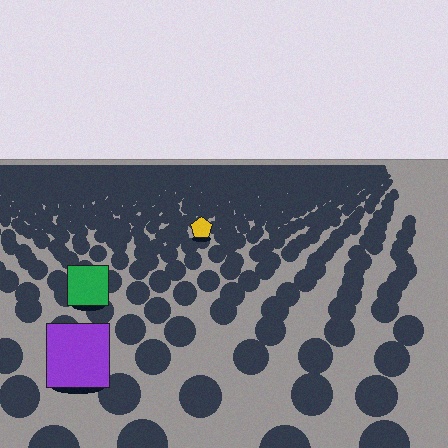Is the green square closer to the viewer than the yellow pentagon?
Yes. The green square is closer — you can tell from the texture gradient: the ground texture is coarser near it.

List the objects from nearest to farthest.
From nearest to farthest: the purple square, the green square, the yellow pentagon.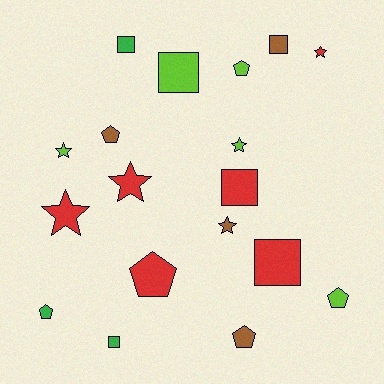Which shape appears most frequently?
Square, with 6 objects.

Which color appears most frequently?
Red, with 6 objects.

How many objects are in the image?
There are 18 objects.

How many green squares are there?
There are 2 green squares.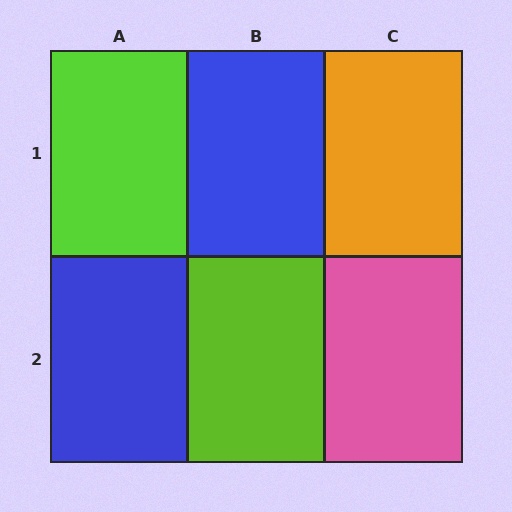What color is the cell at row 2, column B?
Lime.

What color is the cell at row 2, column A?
Blue.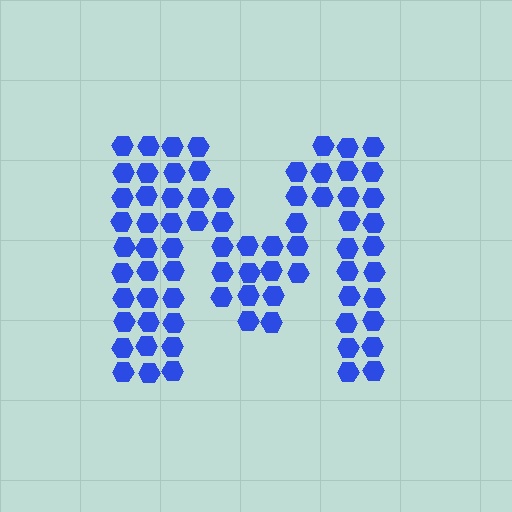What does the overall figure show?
The overall figure shows the letter M.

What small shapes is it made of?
It is made of small hexagons.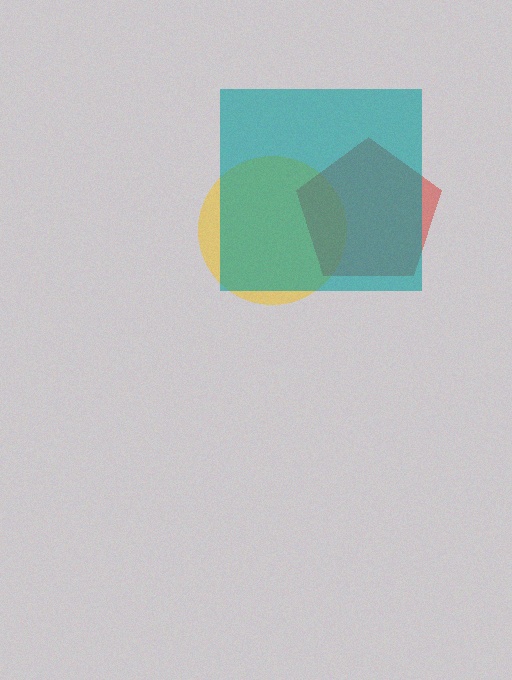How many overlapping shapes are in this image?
There are 3 overlapping shapes in the image.